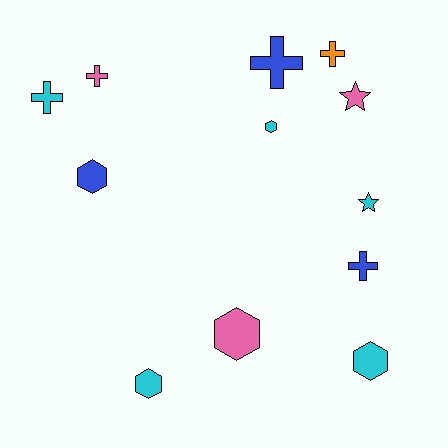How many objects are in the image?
There are 12 objects.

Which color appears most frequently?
Cyan, with 5 objects.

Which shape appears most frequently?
Hexagon, with 5 objects.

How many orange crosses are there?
There is 1 orange cross.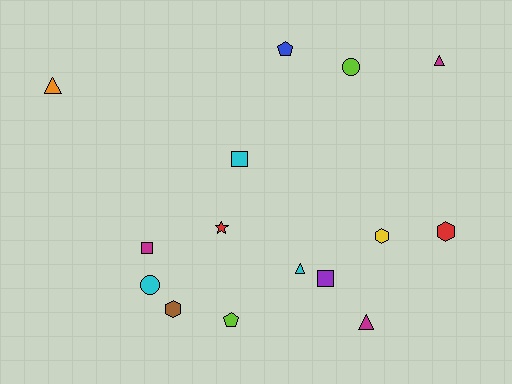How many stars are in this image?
There is 1 star.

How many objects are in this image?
There are 15 objects.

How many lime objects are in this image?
There are 2 lime objects.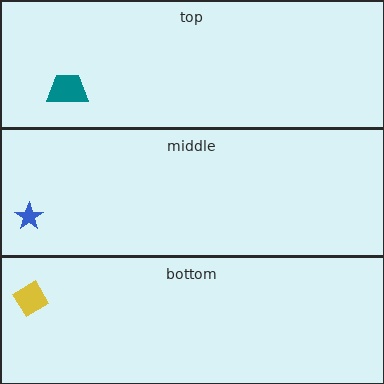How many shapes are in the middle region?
1.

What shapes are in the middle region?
The blue star.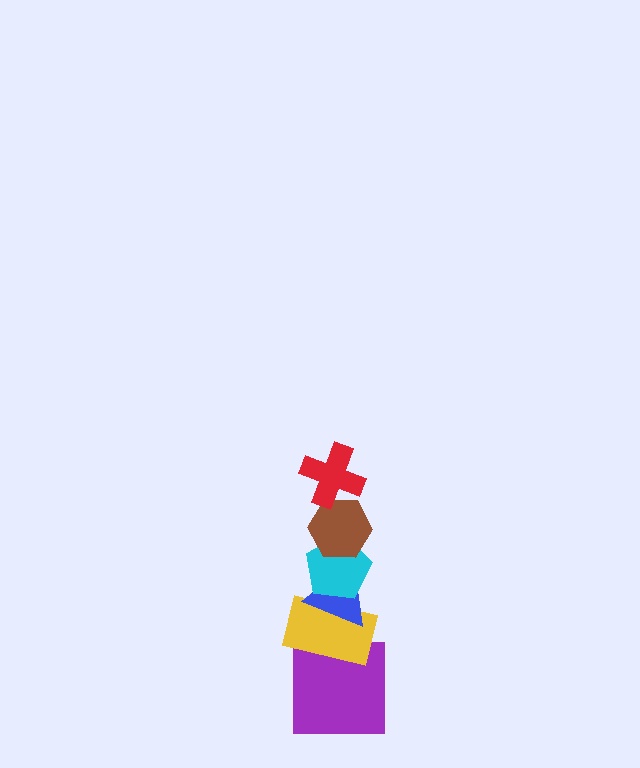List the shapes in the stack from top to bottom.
From top to bottom: the red cross, the brown hexagon, the cyan pentagon, the blue triangle, the yellow rectangle, the purple square.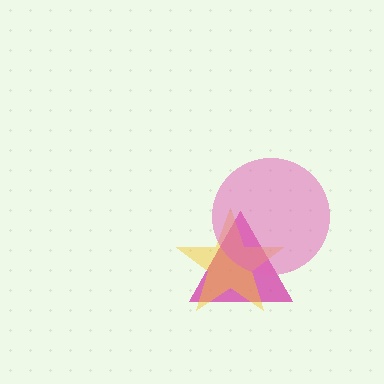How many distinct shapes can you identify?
There are 3 distinct shapes: a magenta triangle, a yellow star, a pink circle.